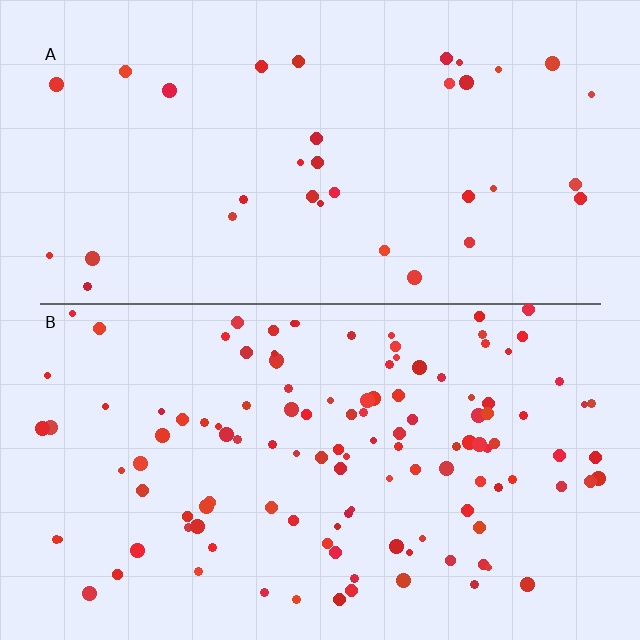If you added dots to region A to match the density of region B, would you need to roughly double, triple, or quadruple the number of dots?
Approximately triple.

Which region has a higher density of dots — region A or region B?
B (the bottom).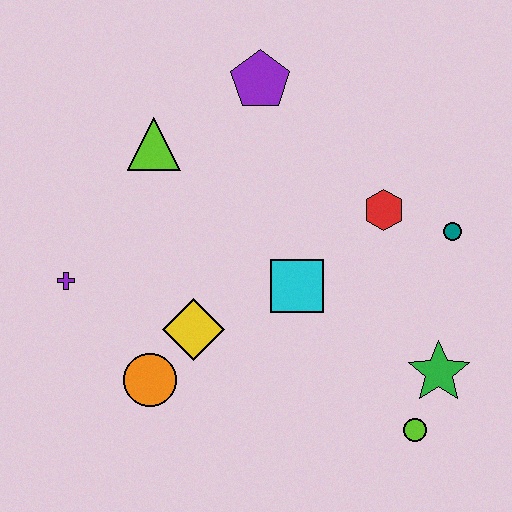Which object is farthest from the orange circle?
The teal circle is farthest from the orange circle.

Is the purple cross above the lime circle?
Yes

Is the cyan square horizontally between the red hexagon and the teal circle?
No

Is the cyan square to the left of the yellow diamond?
No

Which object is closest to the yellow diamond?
The orange circle is closest to the yellow diamond.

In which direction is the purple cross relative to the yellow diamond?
The purple cross is to the left of the yellow diamond.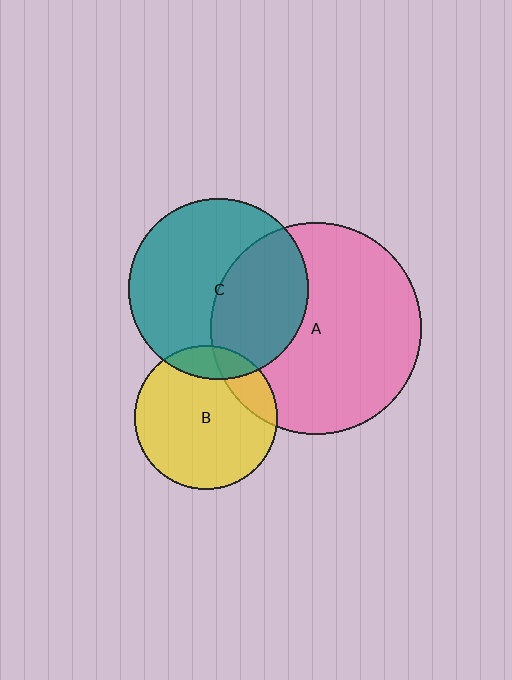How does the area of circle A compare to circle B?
Approximately 2.2 times.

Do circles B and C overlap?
Yes.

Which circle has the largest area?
Circle A (pink).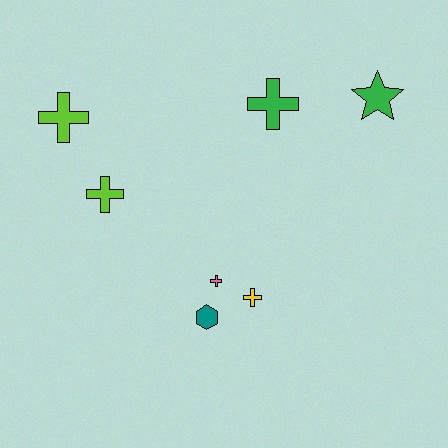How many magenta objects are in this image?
There are no magenta objects.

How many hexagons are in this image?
There is 1 hexagon.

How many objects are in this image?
There are 7 objects.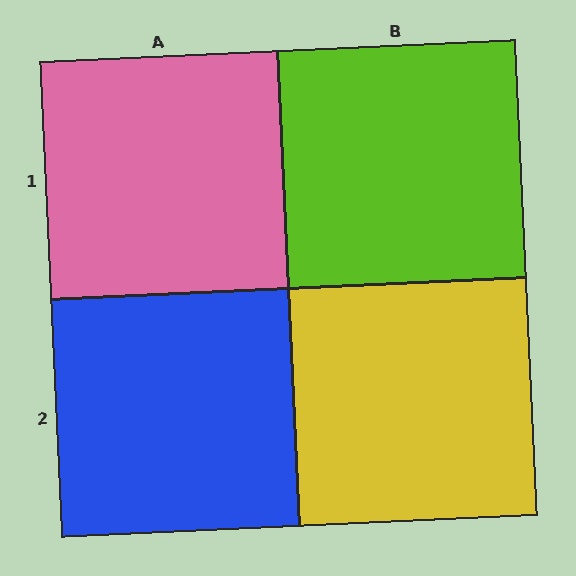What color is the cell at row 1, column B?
Lime.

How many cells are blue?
1 cell is blue.